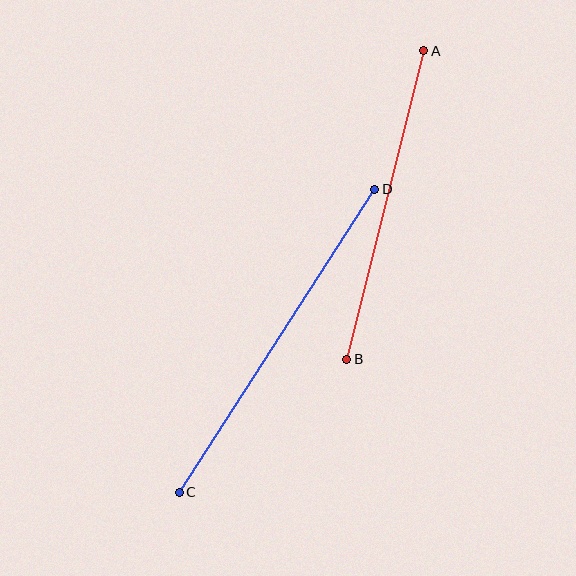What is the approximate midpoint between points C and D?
The midpoint is at approximately (277, 341) pixels.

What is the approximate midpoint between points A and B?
The midpoint is at approximately (385, 205) pixels.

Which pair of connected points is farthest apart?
Points C and D are farthest apart.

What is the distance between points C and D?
The distance is approximately 360 pixels.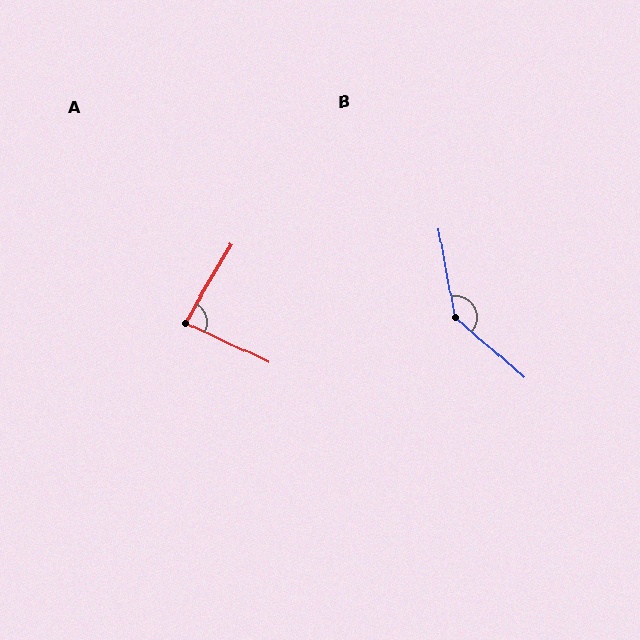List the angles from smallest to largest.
A (85°), B (141°).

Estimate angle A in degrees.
Approximately 85 degrees.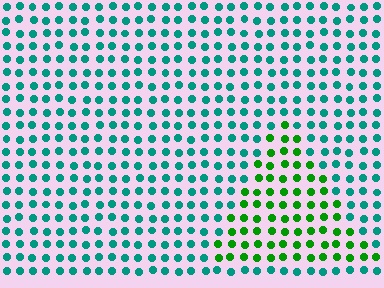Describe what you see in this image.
The image is filled with small teal elements in a uniform arrangement. A triangle-shaped region is visible where the elements are tinted to a slightly different hue, forming a subtle color boundary.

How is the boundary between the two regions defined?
The boundary is defined purely by a slight shift in hue (about 50 degrees). Spacing, size, and orientation are identical on both sides.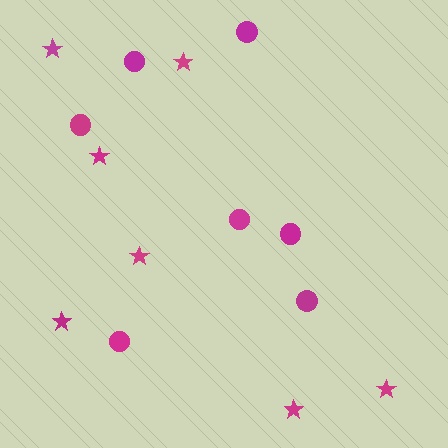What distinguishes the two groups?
There are 2 groups: one group of stars (7) and one group of circles (7).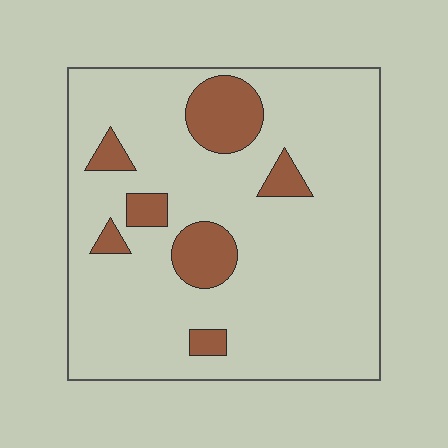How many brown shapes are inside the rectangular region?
7.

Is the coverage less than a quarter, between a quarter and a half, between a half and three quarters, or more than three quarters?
Less than a quarter.